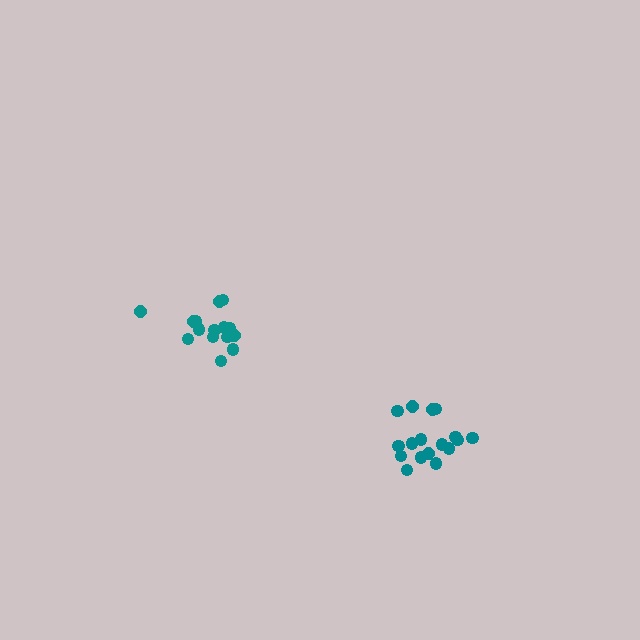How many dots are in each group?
Group 1: 15 dots, Group 2: 17 dots (32 total).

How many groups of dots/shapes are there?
There are 2 groups.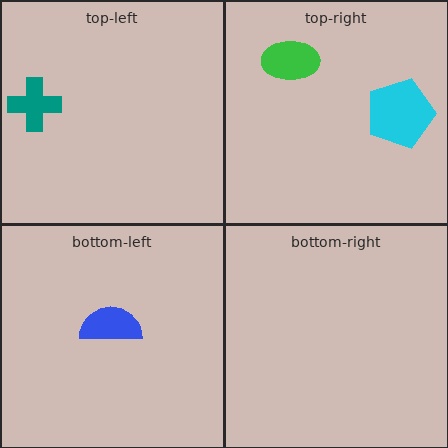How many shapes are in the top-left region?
1.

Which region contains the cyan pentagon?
The top-right region.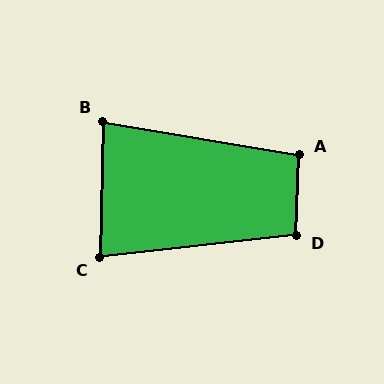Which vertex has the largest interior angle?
D, at approximately 98 degrees.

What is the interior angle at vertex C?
Approximately 82 degrees (acute).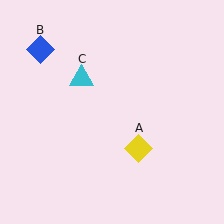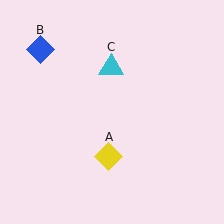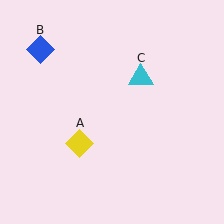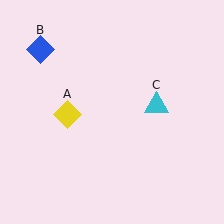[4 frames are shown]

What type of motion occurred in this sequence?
The yellow diamond (object A), cyan triangle (object C) rotated clockwise around the center of the scene.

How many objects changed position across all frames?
2 objects changed position: yellow diamond (object A), cyan triangle (object C).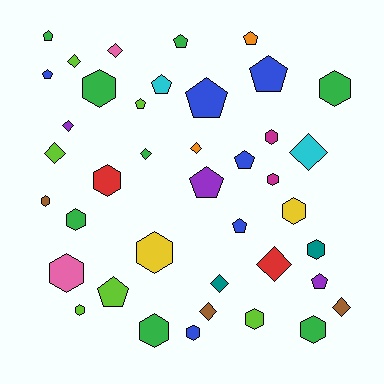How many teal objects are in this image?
There are 2 teal objects.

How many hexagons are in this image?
There are 16 hexagons.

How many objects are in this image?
There are 40 objects.